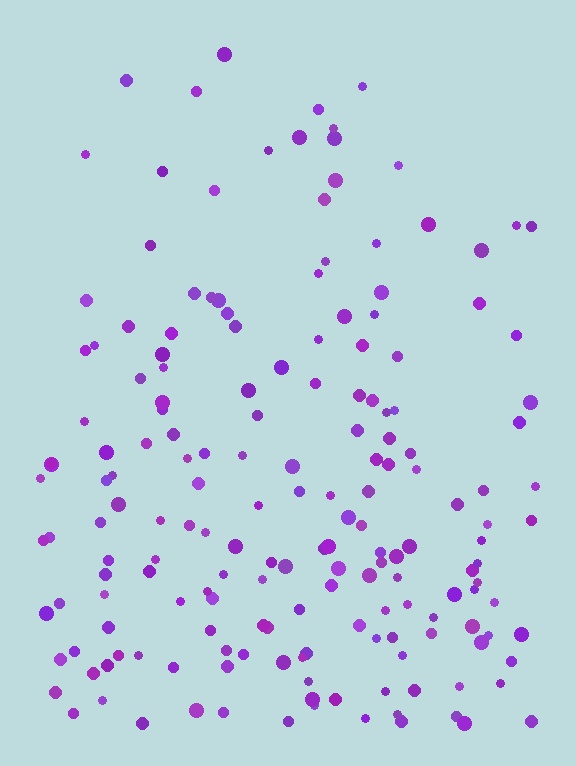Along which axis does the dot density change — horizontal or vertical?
Vertical.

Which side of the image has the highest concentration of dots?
The bottom.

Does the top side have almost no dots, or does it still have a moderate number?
Still a moderate number, just noticeably fewer than the bottom.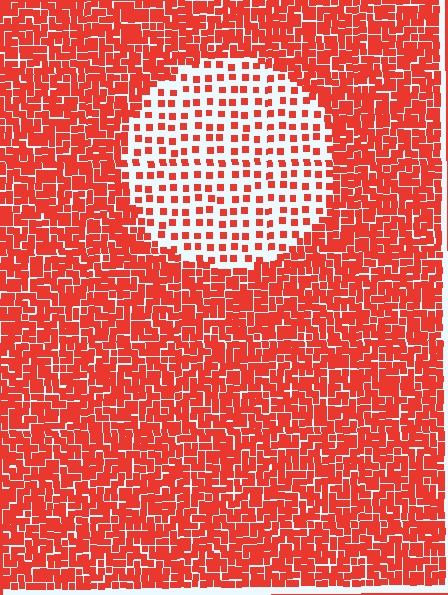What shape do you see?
I see a circle.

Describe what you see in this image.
The image contains small red elements arranged at two different densities. A circle-shaped region is visible where the elements are less densely packed than the surrounding area.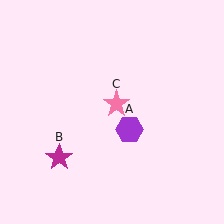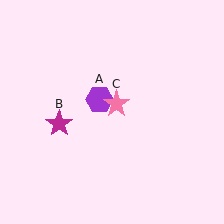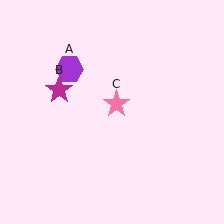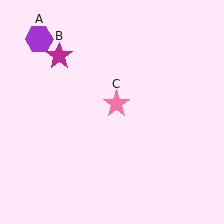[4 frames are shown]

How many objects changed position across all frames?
2 objects changed position: purple hexagon (object A), magenta star (object B).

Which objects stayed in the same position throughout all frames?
Pink star (object C) remained stationary.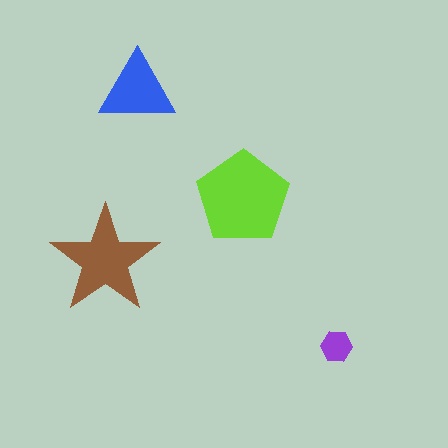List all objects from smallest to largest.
The purple hexagon, the blue triangle, the brown star, the lime pentagon.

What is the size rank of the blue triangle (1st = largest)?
3rd.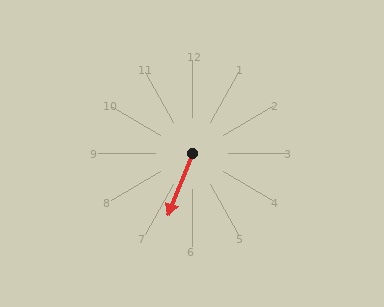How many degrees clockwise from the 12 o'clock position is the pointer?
Approximately 201 degrees.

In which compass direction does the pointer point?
South.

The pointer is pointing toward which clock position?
Roughly 7 o'clock.